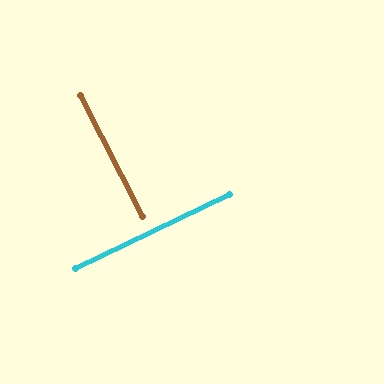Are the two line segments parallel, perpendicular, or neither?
Perpendicular — they meet at approximately 89°.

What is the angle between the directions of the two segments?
Approximately 89 degrees.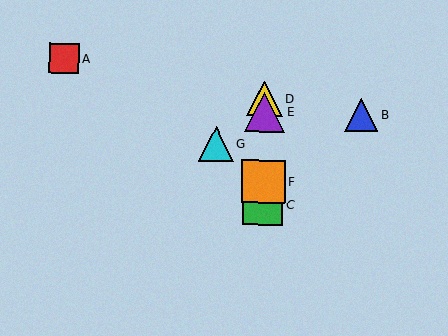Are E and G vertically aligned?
No, E is at x≈264 and G is at x≈216.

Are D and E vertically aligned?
Yes, both are at x≈265.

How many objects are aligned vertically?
4 objects (C, D, E, F) are aligned vertically.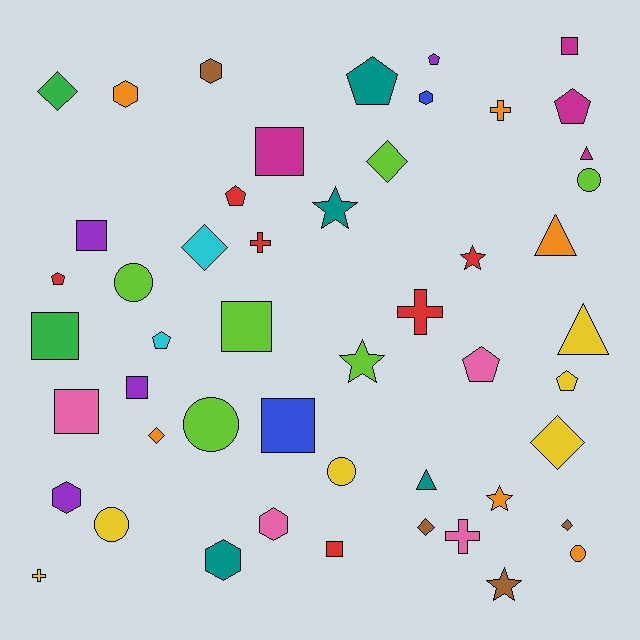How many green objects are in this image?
There are 2 green objects.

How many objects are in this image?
There are 50 objects.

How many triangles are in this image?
There are 4 triangles.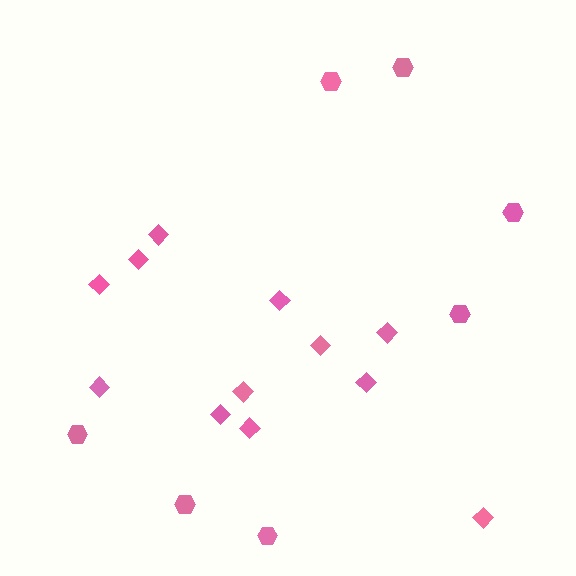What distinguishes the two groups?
There are 2 groups: one group of hexagons (7) and one group of diamonds (12).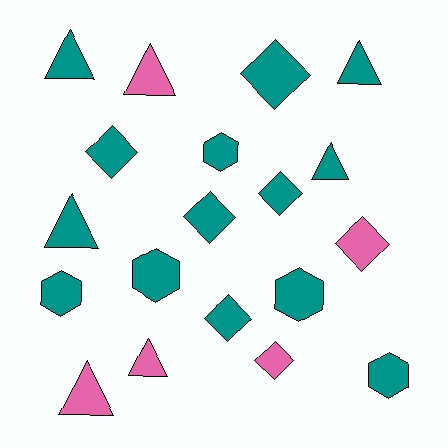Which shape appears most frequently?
Triangle, with 7 objects.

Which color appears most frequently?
Teal, with 14 objects.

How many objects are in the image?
There are 19 objects.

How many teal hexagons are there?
There are 5 teal hexagons.